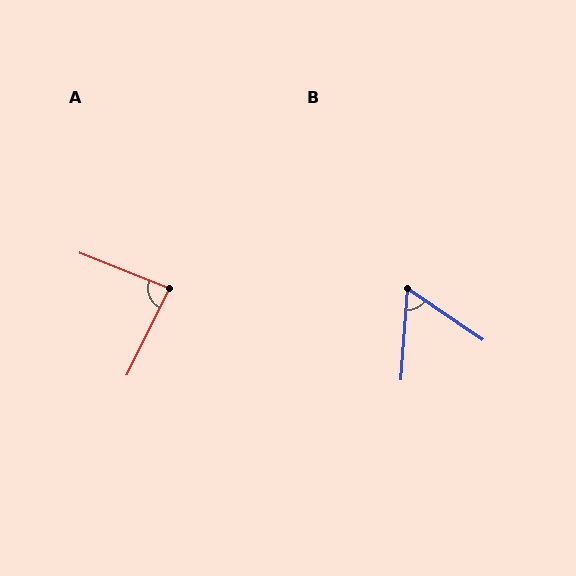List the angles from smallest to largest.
B (59°), A (85°).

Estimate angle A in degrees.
Approximately 85 degrees.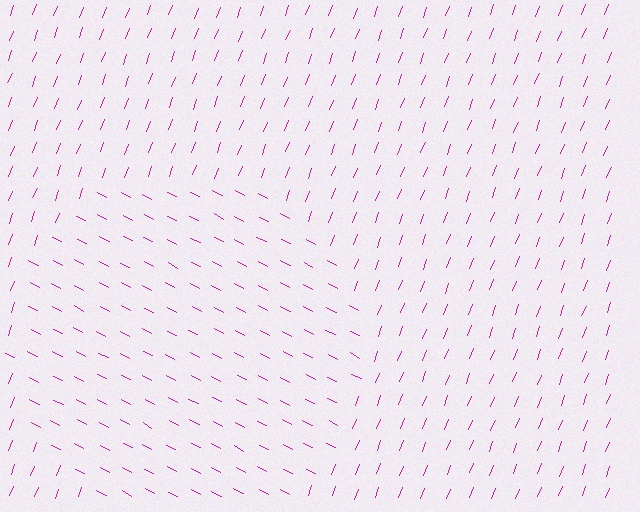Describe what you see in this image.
The image is filled with small magenta line segments. A circle region in the image has lines oriented differently from the surrounding lines, creating a visible texture boundary.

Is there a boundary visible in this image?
Yes, there is a texture boundary formed by a change in line orientation.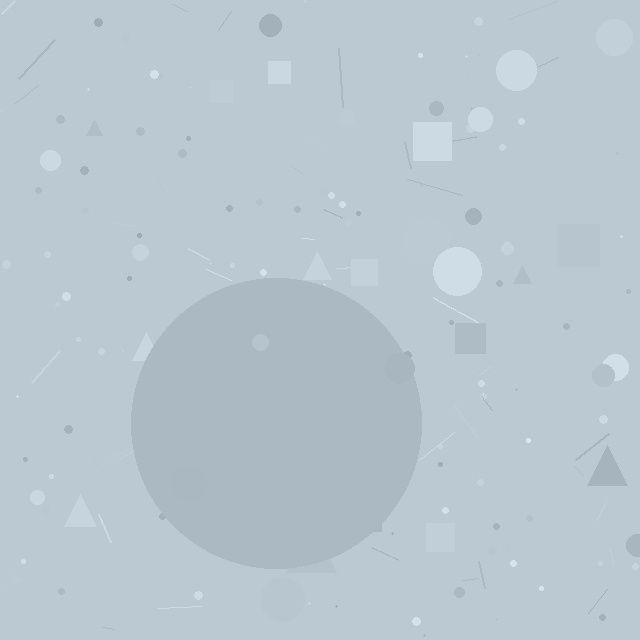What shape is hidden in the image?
A circle is hidden in the image.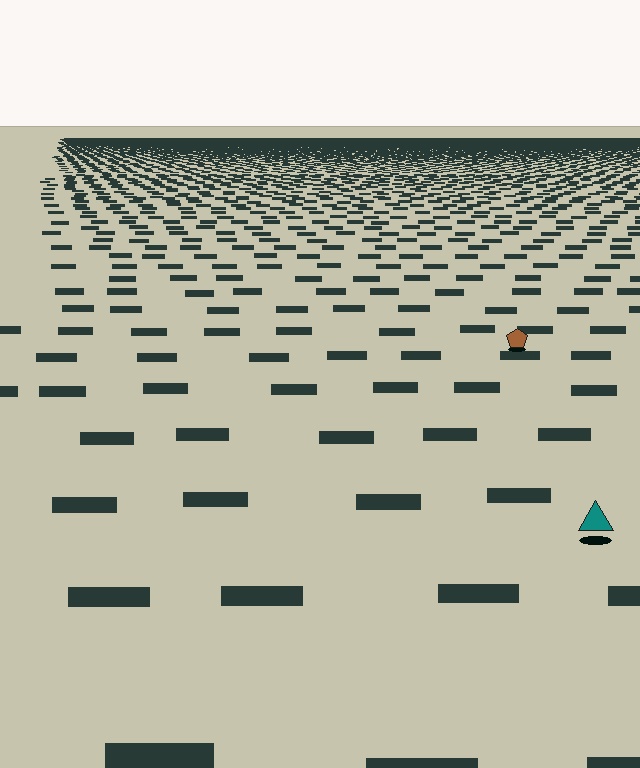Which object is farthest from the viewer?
The brown pentagon is farthest from the viewer. It appears smaller and the ground texture around it is denser.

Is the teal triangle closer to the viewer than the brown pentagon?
Yes. The teal triangle is closer — you can tell from the texture gradient: the ground texture is coarser near it.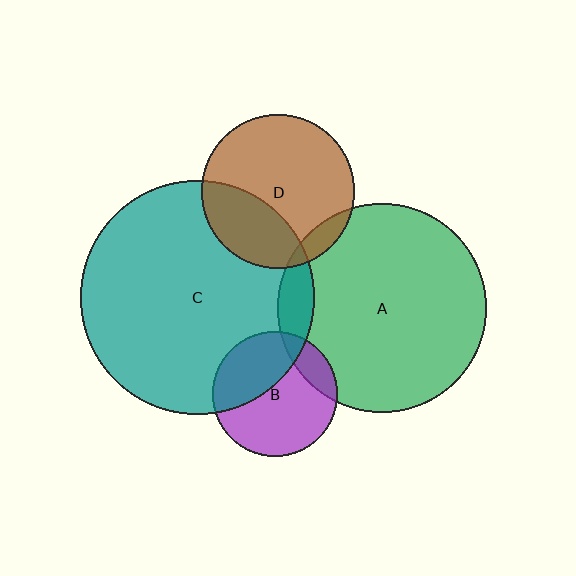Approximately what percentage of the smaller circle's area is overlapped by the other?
Approximately 15%.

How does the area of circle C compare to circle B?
Approximately 3.5 times.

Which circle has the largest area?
Circle C (teal).